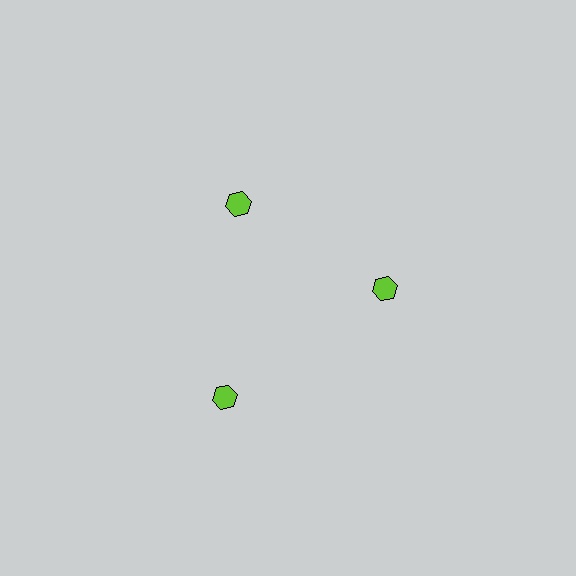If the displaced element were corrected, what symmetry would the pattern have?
It would have 3-fold rotational symmetry — the pattern would map onto itself every 120 degrees.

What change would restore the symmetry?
The symmetry would be restored by moving it inward, back onto the ring so that all 3 hexagons sit at equal angles and equal distance from the center.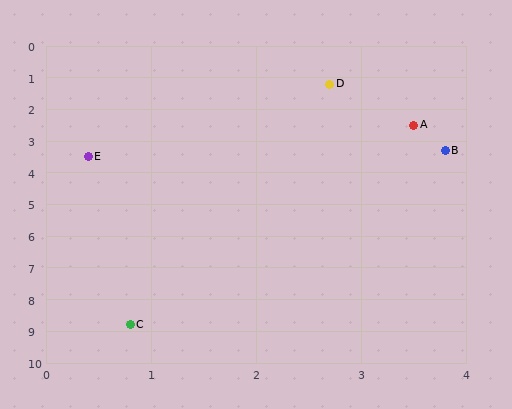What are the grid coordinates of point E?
Point E is at approximately (0.4, 3.5).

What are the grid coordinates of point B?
Point B is at approximately (3.8, 3.3).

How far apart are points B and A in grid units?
Points B and A are about 0.9 grid units apart.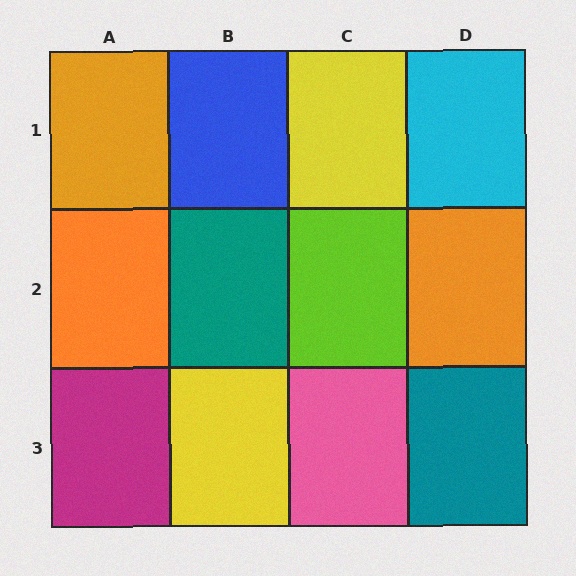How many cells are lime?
1 cell is lime.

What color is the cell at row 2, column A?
Orange.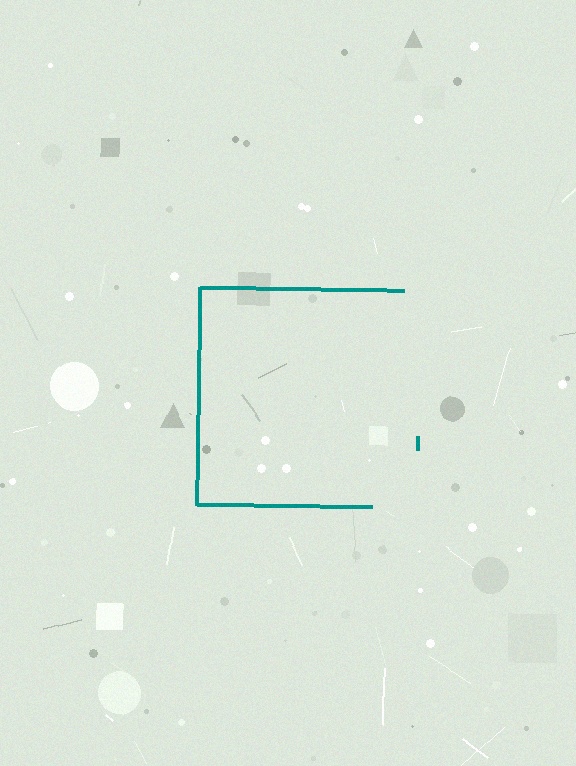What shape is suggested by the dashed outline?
The dashed outline suggests a square.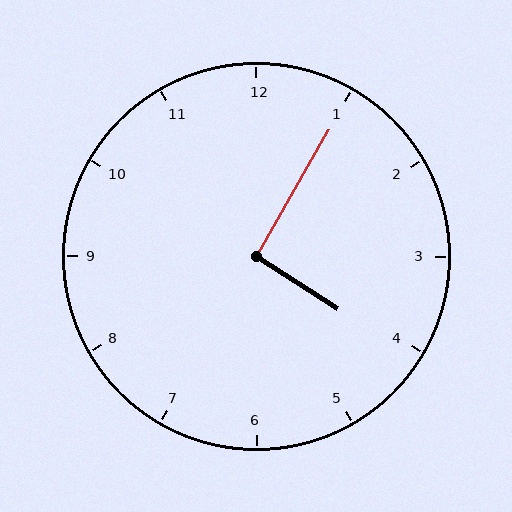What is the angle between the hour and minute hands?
Approximately 92 degrees.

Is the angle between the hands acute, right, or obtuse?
It is right.